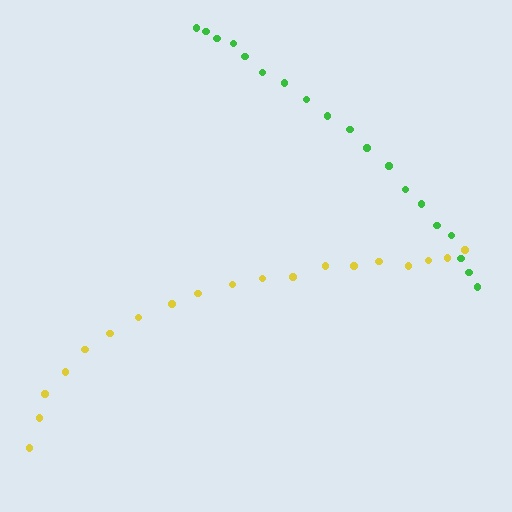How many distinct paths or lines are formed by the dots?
There are 2 distinct paths.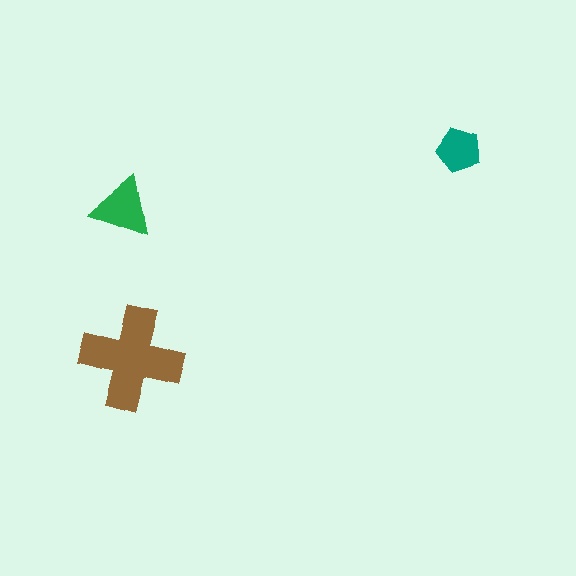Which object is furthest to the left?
The green triangle is leftmost.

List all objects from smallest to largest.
The teal pentagon, the green triangle, the brown cross.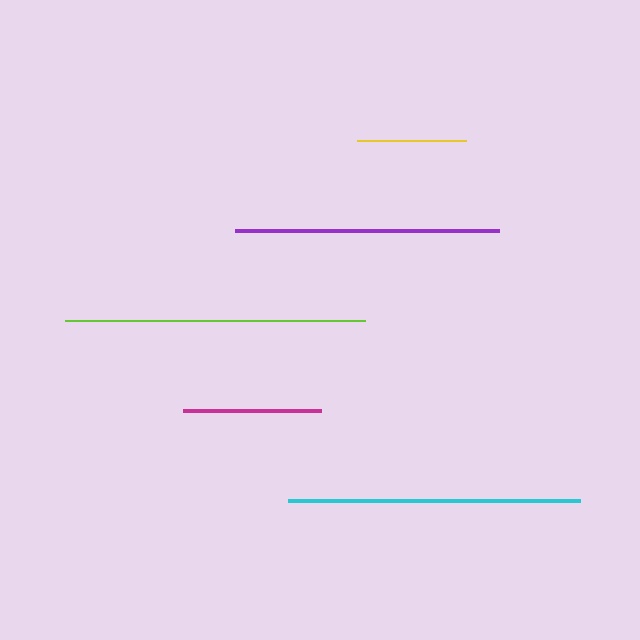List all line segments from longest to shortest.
From longest to shortest: lime, cyan, purple, magenta, yellow.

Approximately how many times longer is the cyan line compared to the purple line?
The cyan line is approximately 1.1 times the length of the purple line.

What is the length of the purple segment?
The purple segment is approximately 264 pixels long.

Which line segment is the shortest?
The yellow line is the shortest at approximately 109 pixels.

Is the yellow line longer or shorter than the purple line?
The purple line is longer than the yellow line.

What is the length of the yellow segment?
The yellow segment is approximately 109 pixels long.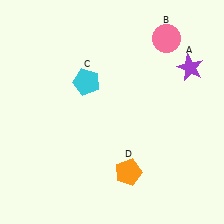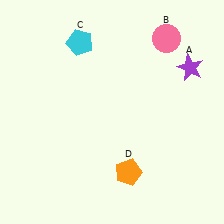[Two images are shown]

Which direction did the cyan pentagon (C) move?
The cyan pentagon (C) moved up.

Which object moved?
The cyan pentagon (C) moved up.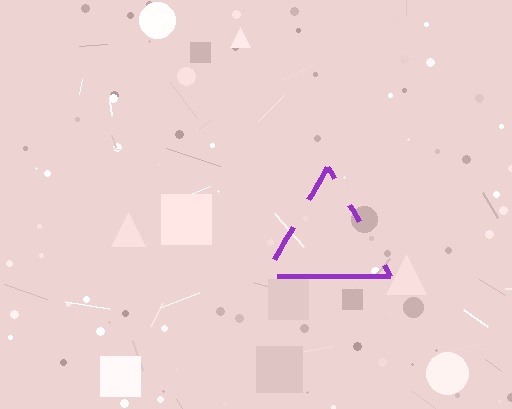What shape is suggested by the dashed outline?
The dashed outline suggests a triangle.